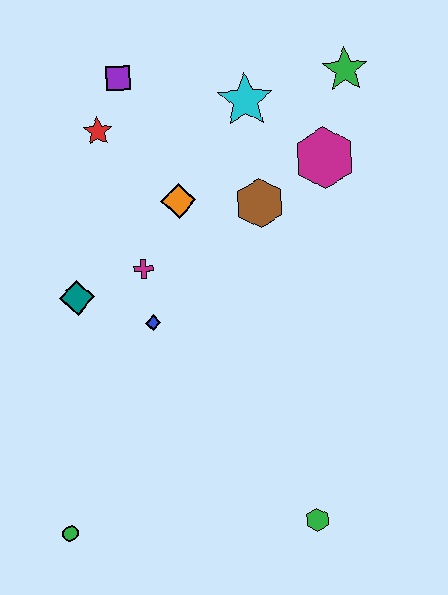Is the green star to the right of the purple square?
Yes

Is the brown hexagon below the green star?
Yes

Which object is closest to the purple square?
The red star is closest to the purple square.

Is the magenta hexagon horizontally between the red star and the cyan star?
No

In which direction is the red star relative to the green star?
The red star is to the left of the green star.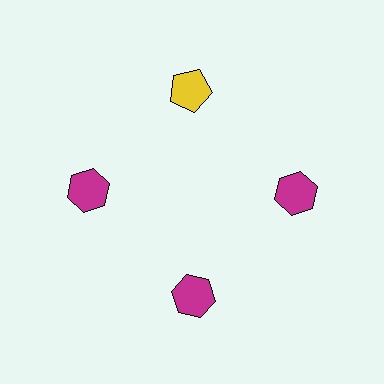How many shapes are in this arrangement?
There are 4 shapes arranged in a ring pattern.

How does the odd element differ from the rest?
It differs in both color (yellow instead of magenta) and shape (pentagon instead of hexagon).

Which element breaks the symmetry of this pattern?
The yellow pentagon at roughly the 12 o'clock position breaks the symmetry. All other shapes are magenta hexagons.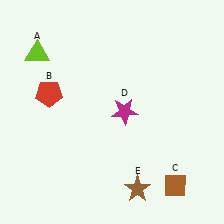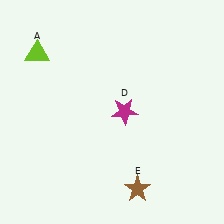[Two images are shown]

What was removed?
The brown diamond (C), the red pentagon (B) were removed in Image 2.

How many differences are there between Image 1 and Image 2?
There are 2 differences between the two images.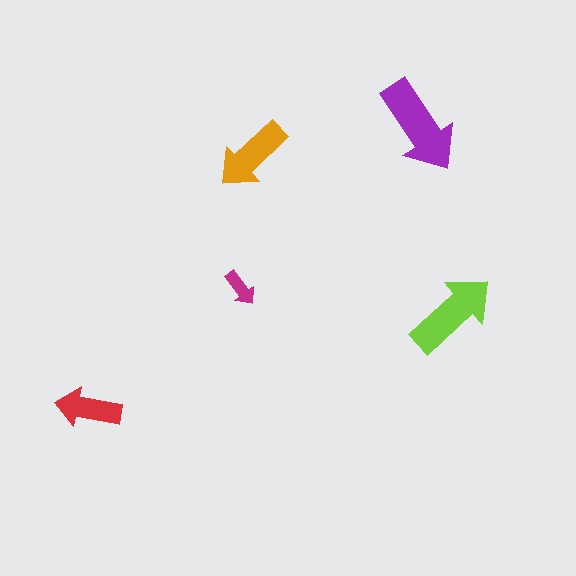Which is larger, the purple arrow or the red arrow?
The purple one.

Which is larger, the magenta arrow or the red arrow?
The red one.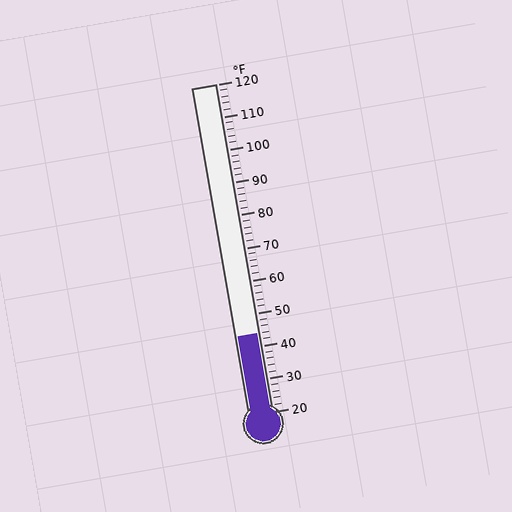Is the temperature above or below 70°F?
The temperature is below 70°F.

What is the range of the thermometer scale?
The thermometer scale ranges from 20°F to 120°F.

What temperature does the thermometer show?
The thermometer shows approximately 44°F.